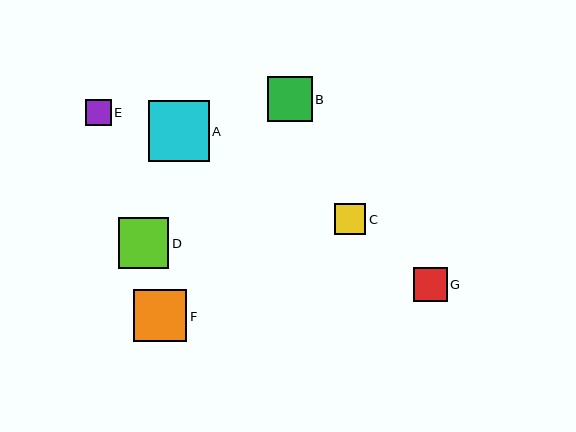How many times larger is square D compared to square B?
Square D is approximately 1.1 times the size of square B.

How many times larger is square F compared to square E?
Square F is approximately 2.1 times the size of square E.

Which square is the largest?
Square A is the largest with a size of approximately 61 pixels.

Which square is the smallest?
Square E is the smallest with a size of approximately 26 pixels.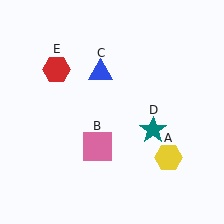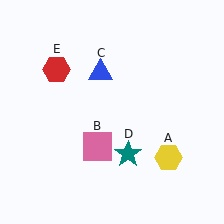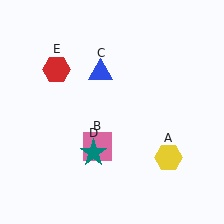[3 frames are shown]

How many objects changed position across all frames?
1 object changed position: teal star (object D).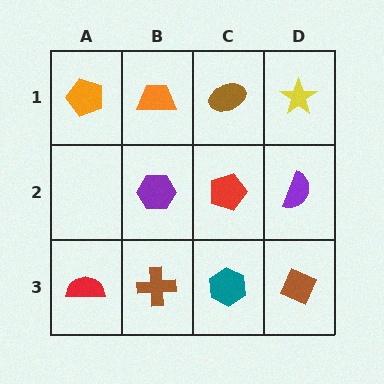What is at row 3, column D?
A brown diamond.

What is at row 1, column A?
An orange pentagon.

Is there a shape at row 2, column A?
No, that cell is empty.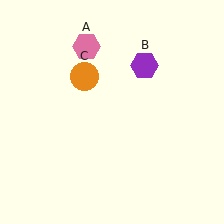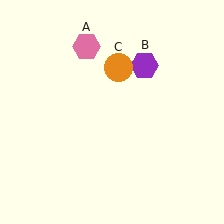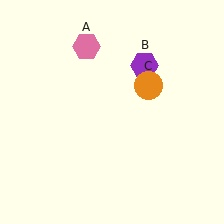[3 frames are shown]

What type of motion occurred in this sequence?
The orange circle (object C) rotated clockwise around the center of the scene.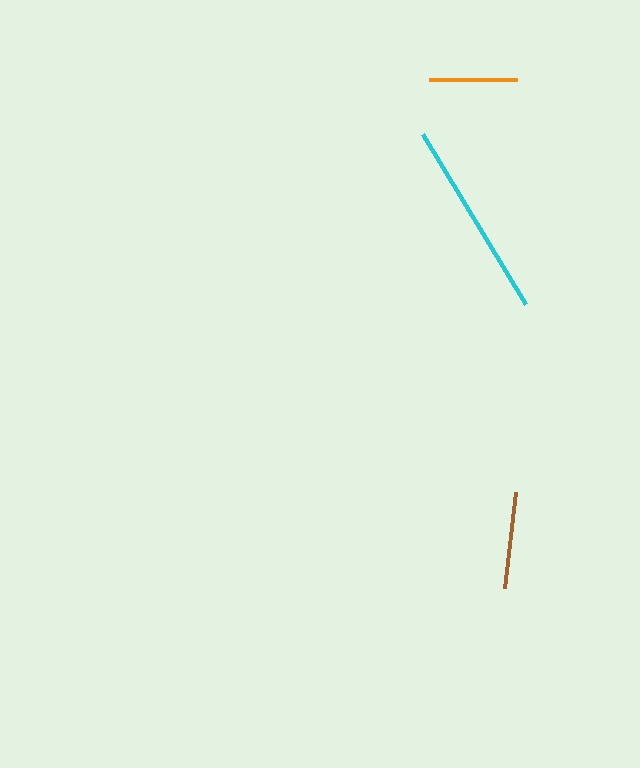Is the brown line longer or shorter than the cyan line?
The cyan line is longer than the brown line.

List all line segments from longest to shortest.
From longest to shortest: cyan, brown, orange.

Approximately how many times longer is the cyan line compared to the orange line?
The cyan line is approximately 2.3 times the length of the orange line.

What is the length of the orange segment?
The orange segment is approximately 88 pixels long.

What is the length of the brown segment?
The brown segment is approximately 97 pixels long.